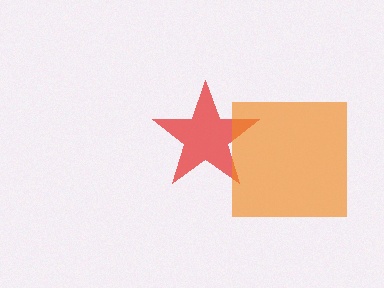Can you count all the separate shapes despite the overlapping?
Yes, there are 2 separate shapes.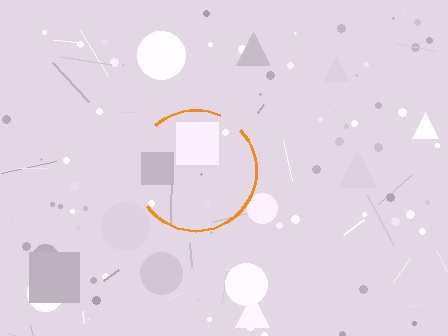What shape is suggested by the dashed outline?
The dashed outline suggests a circle.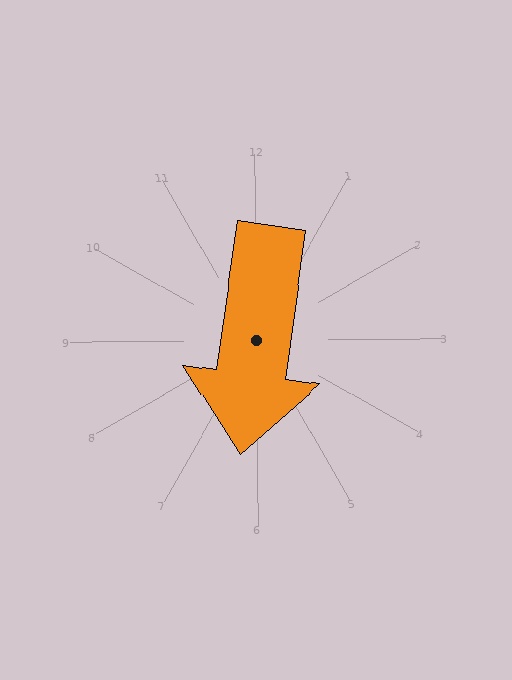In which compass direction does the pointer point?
South.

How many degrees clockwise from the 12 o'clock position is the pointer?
Approximately 188 degrees.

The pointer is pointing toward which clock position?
Roughly 6 o'clock.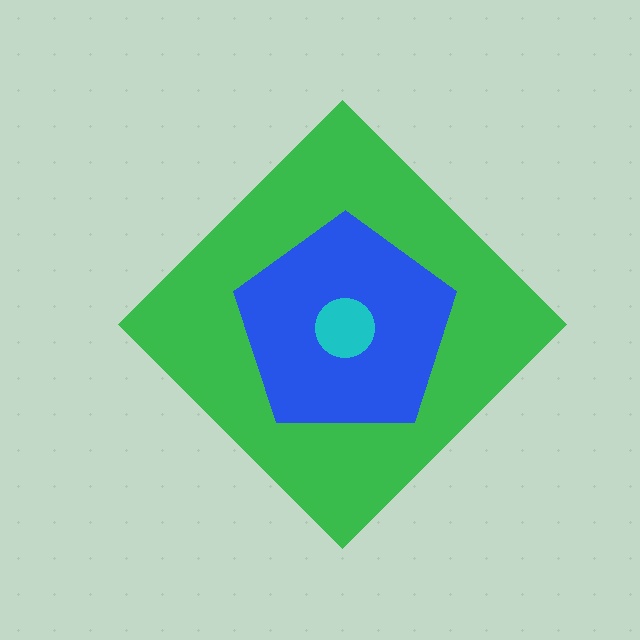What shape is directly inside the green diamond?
The blue pentagon.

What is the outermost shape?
The green diamond.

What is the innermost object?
The cyan circle.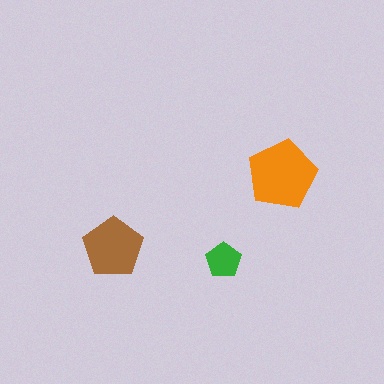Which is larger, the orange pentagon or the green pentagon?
The orange one.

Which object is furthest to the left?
The brown pentagon is leftmost.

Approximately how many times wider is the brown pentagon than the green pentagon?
About 1.5 times wider.